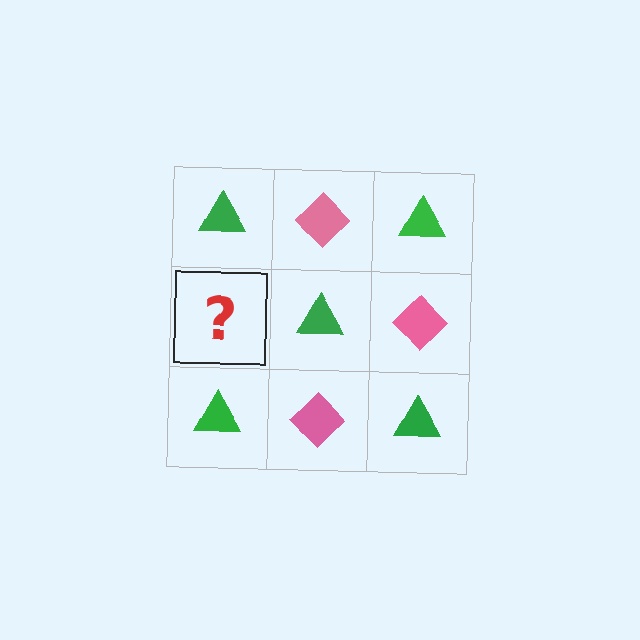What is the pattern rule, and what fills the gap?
The rule is that it alternates green triangle and pink diamond in a checkerboard pattern. The gap should be filled with a pink diamond.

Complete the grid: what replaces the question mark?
The question mark should be replaced with a pink diamond.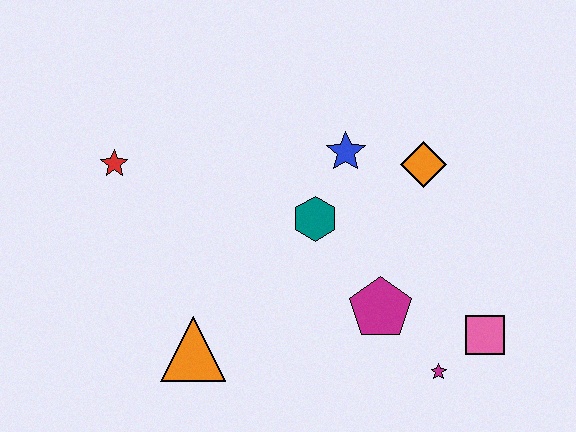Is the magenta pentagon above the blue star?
No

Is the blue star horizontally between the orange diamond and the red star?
Yes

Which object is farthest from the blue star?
The orange triangle is farthest from the blue star.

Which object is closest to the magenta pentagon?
The magenta star is closest to the magenta pentagon.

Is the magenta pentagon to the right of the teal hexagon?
Yes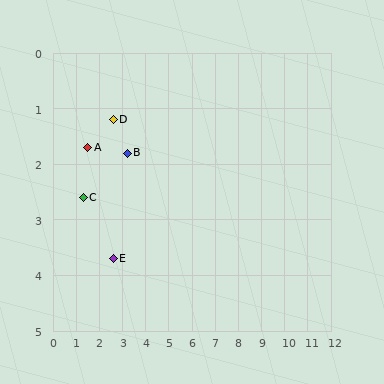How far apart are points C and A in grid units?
Points C and A are about 0.9 grid units apart.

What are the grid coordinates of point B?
Point B is at approximately (3.2, 1.8).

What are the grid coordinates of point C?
Point C is at approximately (1.3, 2.6).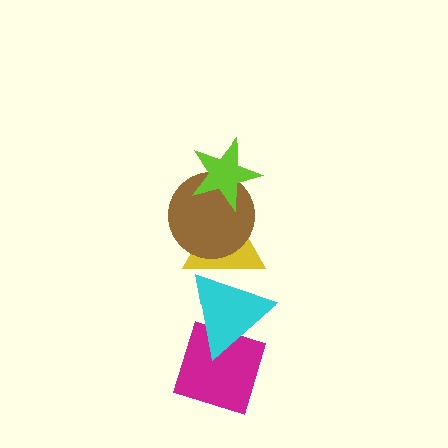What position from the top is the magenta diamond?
The magenta diamond is 5th from the top.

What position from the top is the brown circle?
The brown circle is 2nd from the top.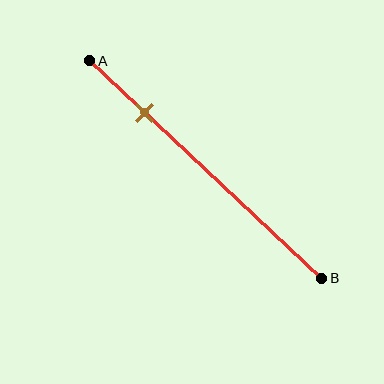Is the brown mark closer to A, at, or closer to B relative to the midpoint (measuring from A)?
The brown mark is closer to point A than the midpoint of segment AB.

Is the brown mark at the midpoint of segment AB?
No, the mark is at about 25% from A, not at the 50% midpoint.